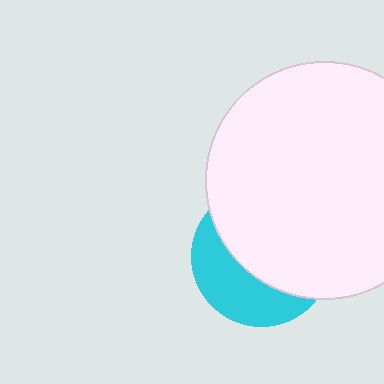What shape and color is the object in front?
The object in front is a white circle.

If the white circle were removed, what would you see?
You would see the complete cyan circle.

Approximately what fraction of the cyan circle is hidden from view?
Roughly 62% of the cyan circle is hidden behind the white circle.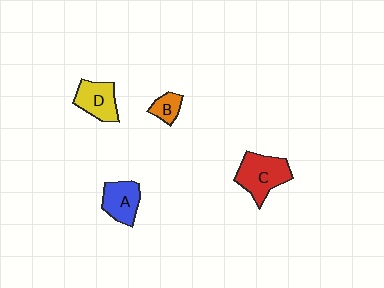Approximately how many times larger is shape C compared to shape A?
Approximately 1.4 times.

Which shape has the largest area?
Shape C (red).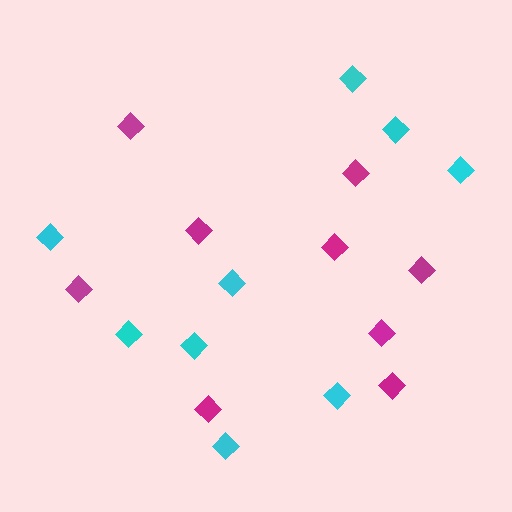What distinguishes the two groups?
There are 2 groups: one group of cyan diamonds (9) and one group of magenta diamonds (9).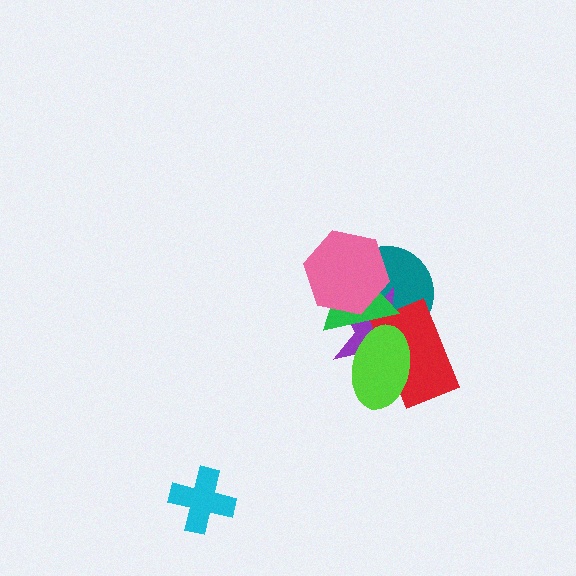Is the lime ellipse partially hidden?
Yes, it is partially covered by another shape.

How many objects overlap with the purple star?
5 objects overlap with the purple star.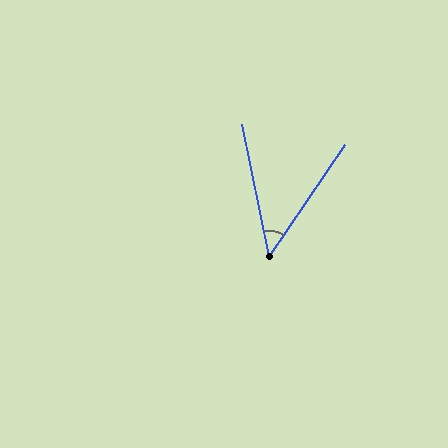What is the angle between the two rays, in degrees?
Approximately 46 degrees.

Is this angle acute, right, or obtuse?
It is acute.